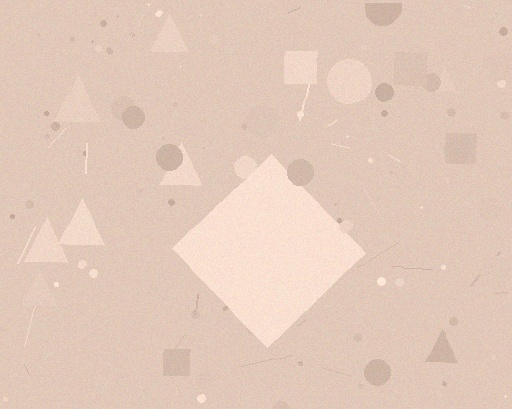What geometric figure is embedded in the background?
A diamond is embedded in the background.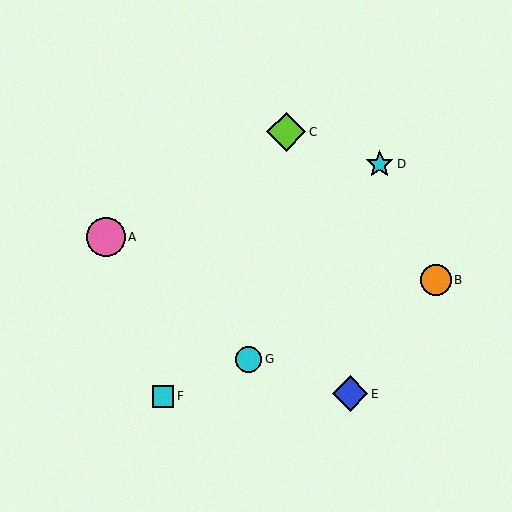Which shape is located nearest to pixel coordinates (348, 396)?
The blue diamond (labeled E) at (350, 394) is nearest to that location.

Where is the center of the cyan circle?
The center of the cyan circle is at (249, 359).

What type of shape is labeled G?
Shape G is a cyan circle.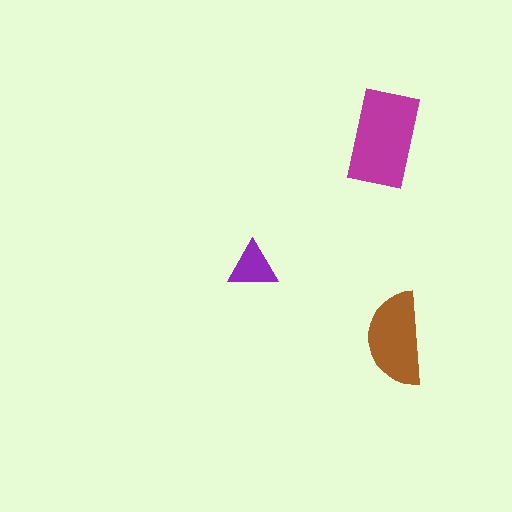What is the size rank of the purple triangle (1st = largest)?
3rd.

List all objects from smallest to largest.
The purple triangle, the brown semicircle, the magenta rectangle.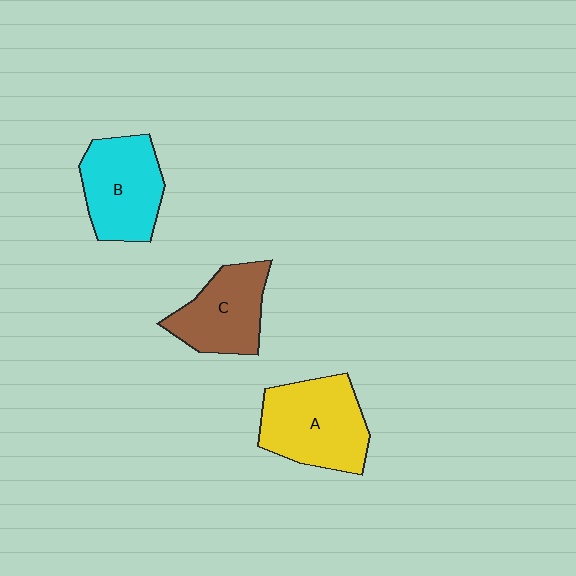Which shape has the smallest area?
Shape C (brown).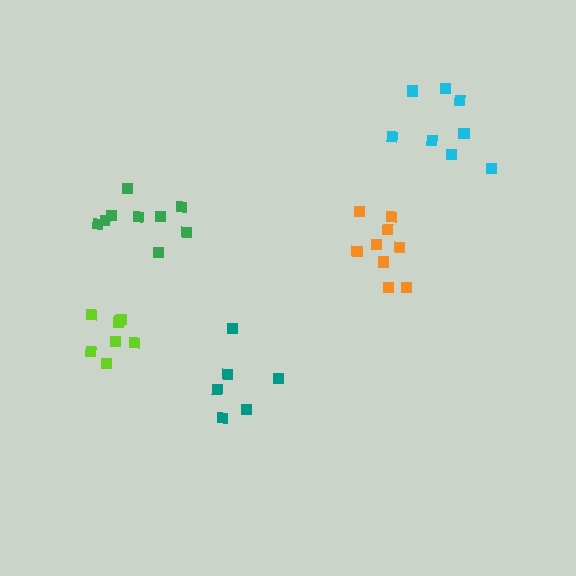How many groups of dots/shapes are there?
There are 5 groups.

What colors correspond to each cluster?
The clusters are colored: teal, green, lime, orange, cyan.